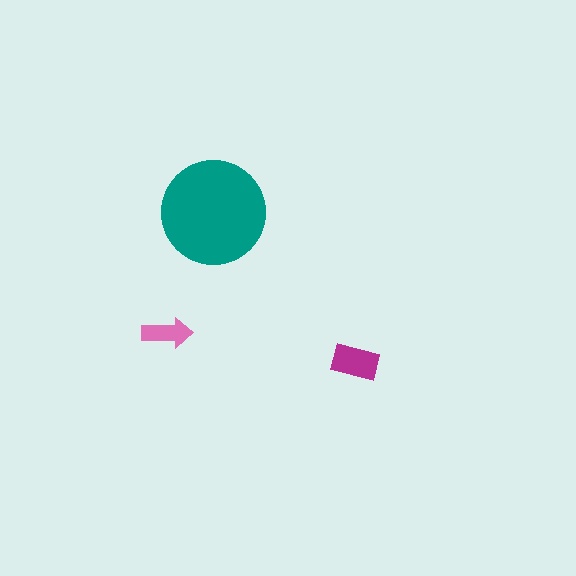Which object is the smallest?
The pink arrow.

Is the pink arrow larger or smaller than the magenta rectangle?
Smaller.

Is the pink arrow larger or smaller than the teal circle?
Smaller.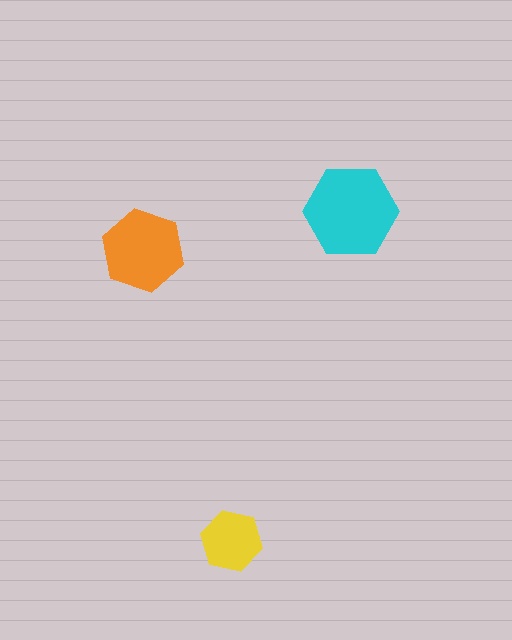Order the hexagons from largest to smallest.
the cyan one, the orange one, the yellow one.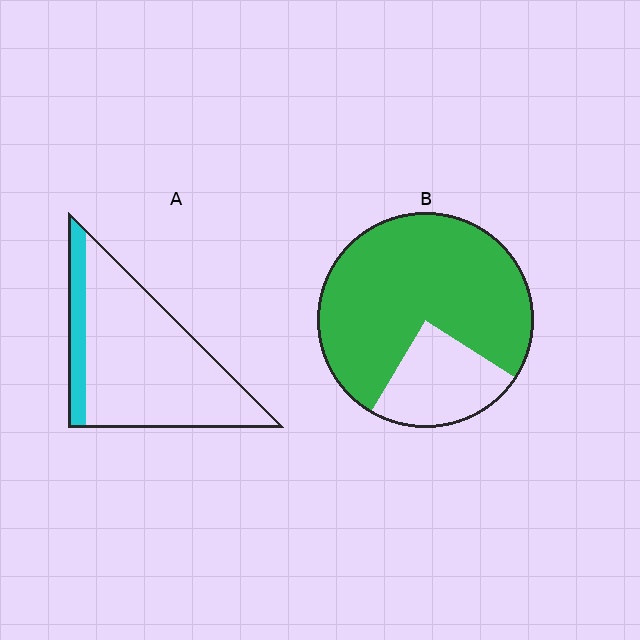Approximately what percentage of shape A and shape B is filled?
A is approximately 15% and B is approximately 75%.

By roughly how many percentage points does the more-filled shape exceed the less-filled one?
By roughly 60 percentage points (B over A).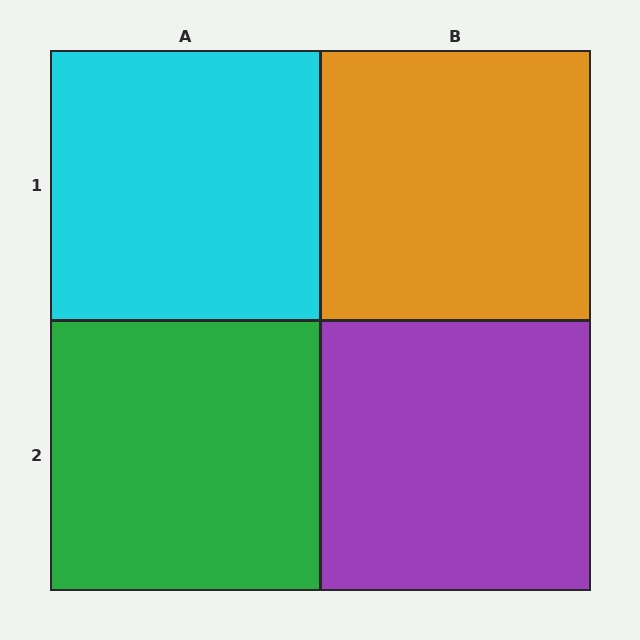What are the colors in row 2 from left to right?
Green, purple.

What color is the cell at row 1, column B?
Orange.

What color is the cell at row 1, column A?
Cyan.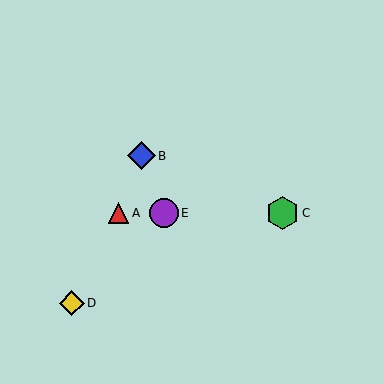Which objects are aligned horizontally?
Objects A, C, E are aligned horizontally.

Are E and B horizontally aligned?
No, E is at y≈213 and B is at y≈156.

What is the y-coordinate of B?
Object B is at y≈156.